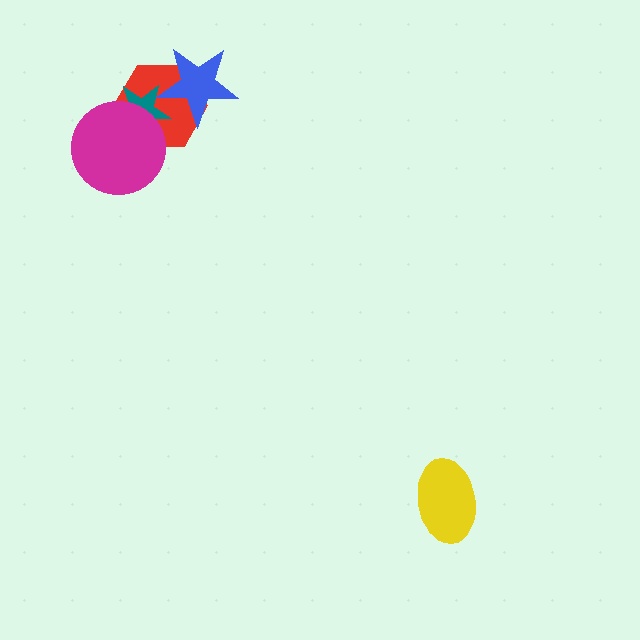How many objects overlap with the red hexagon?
3 objects overlap with the red hexagon.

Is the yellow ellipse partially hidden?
No, no other shape covers it.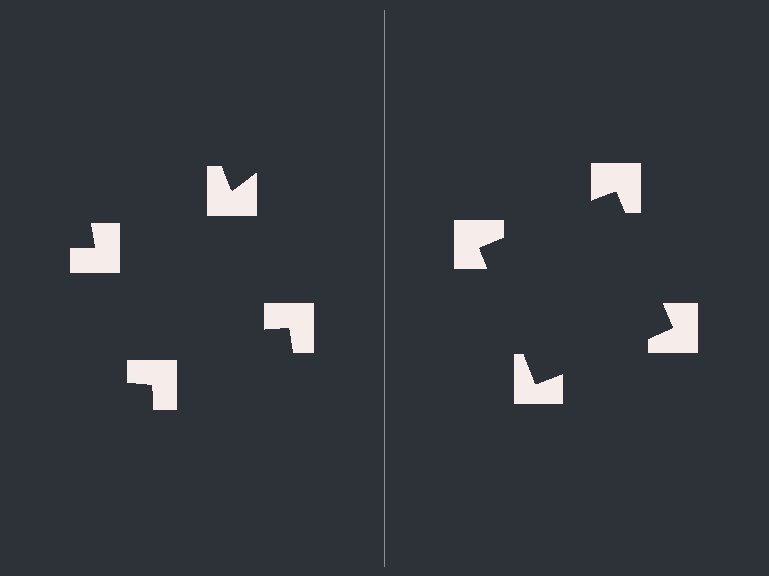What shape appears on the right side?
An illusory square.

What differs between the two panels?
The notched squares are positioned identically on both sides; only the wedge orientations differ. On the right they align to a square; on the left they are misaligned.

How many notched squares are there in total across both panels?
8 — 4 on each side.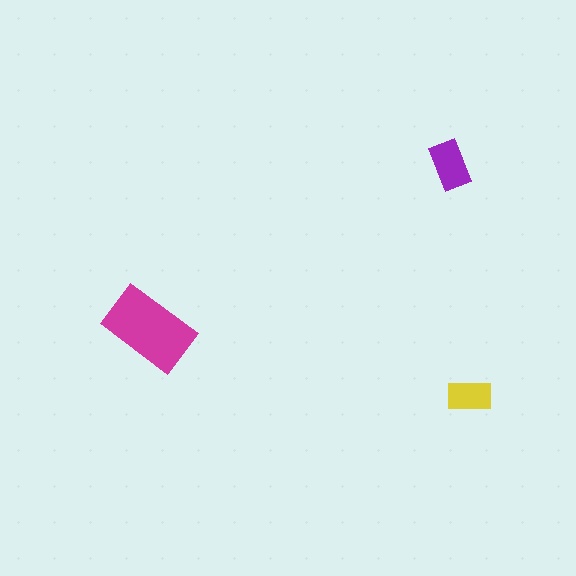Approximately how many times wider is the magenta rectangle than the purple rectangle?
About 2 times wider.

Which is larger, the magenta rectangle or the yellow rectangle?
The magenta one.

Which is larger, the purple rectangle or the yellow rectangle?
The purple one.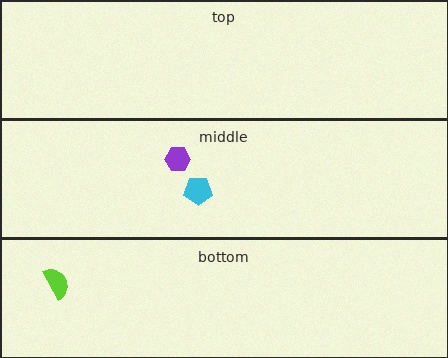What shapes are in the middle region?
The cyan pentagon, the purple hexagon.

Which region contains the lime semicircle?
The bottom region.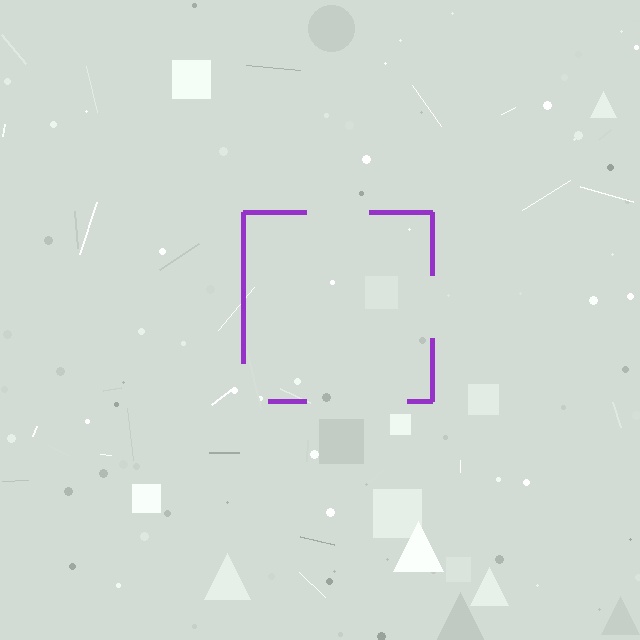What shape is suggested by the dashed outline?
The dashed outline suggests a square.